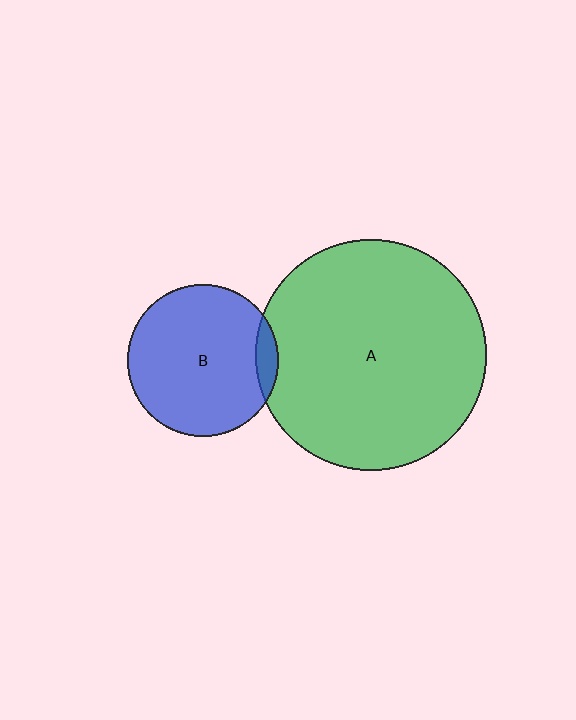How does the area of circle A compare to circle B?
Approximately 2.3 times.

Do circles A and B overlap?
Yes.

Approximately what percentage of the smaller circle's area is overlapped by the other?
Approximately 10%.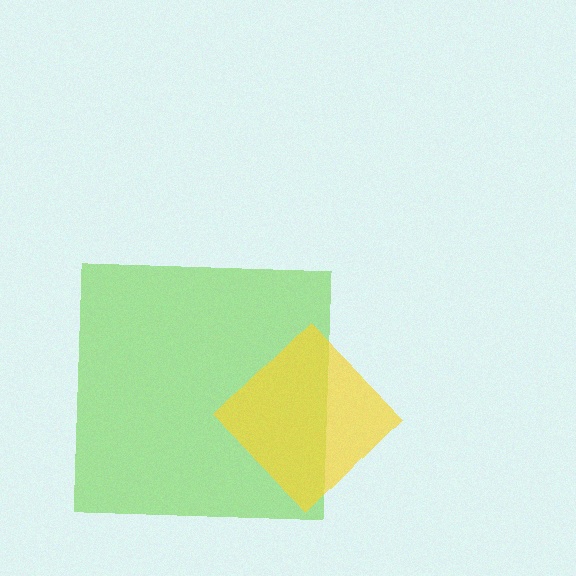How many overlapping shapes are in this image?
There are 2 overlapping shapes in the image.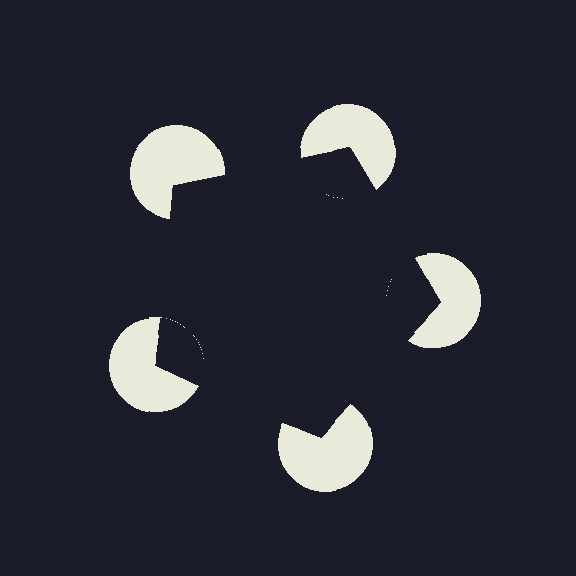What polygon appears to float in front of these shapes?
An illusory pentagon — its edges are inferred from the aligned wedge cuts in the pac-man discs, not physically drawn.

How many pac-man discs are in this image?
There are 5 — one at each vertex of the illusory pentagon.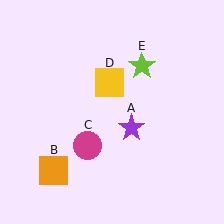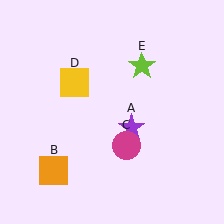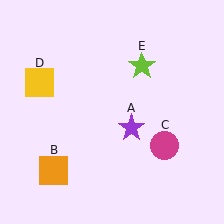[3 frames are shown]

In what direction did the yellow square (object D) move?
The yellow square (object D) moved left.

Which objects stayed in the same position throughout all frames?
Purple star (object A) and orange square (object B) and lime star (object E) remained stationary.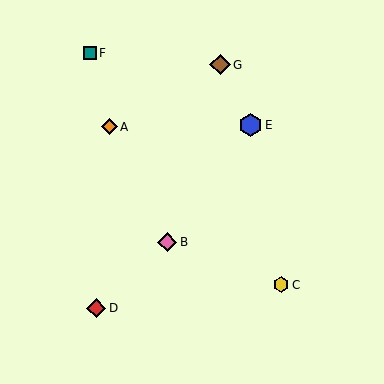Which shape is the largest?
The blue hexagon (labeled E) is the largest.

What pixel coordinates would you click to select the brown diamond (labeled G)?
Click at (220, 65) to select the brown diamond G.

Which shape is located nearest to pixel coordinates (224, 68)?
The brown diamond (labeled G) at (220, 65) is nearest to that location.